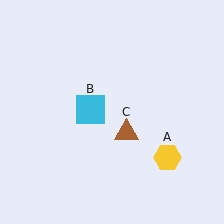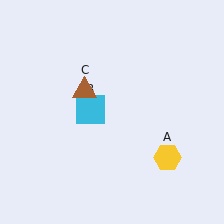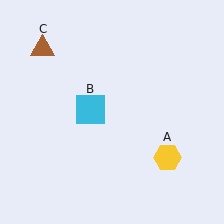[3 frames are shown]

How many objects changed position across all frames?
1 object changed position: brown triangle (object C).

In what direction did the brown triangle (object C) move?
The brown triangle (object C) moved up and to the left.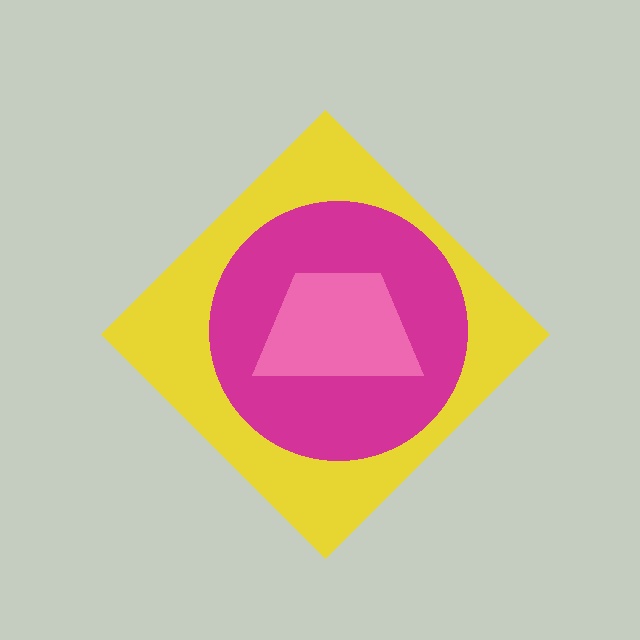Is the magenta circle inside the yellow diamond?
Yes.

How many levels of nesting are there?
3.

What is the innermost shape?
The pink trapezoid.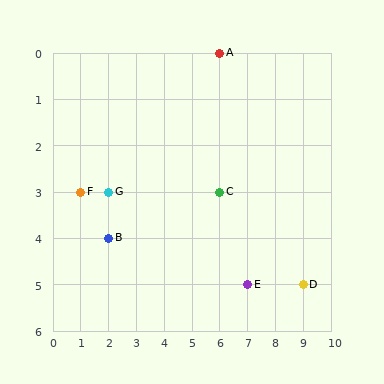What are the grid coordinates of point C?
Point C is at grid coordinates (6, 3).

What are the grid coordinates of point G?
Point G is at grid coordinates (2, 3).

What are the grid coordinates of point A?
Point A is at grid coordinates (6, 0).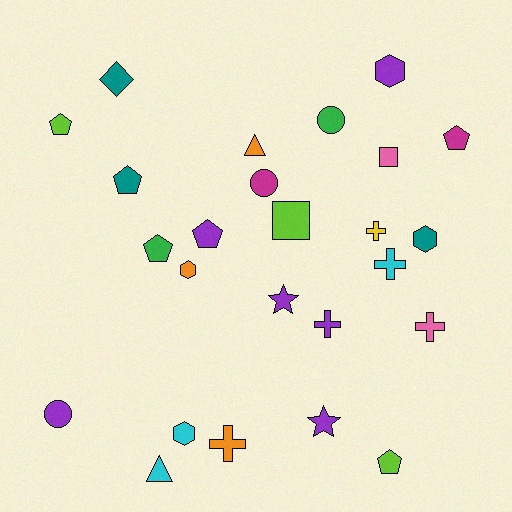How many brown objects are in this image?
There are no brown objects.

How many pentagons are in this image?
There are 6 pentagons.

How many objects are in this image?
There are 25 objects.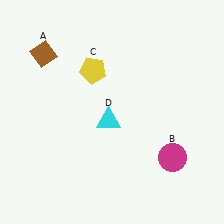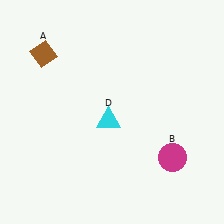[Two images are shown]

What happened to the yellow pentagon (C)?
The yellow pentagon (C) was removed in Image 2. It was in the top-left area of Image 1.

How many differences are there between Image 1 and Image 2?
There is 1 difference between the two images.